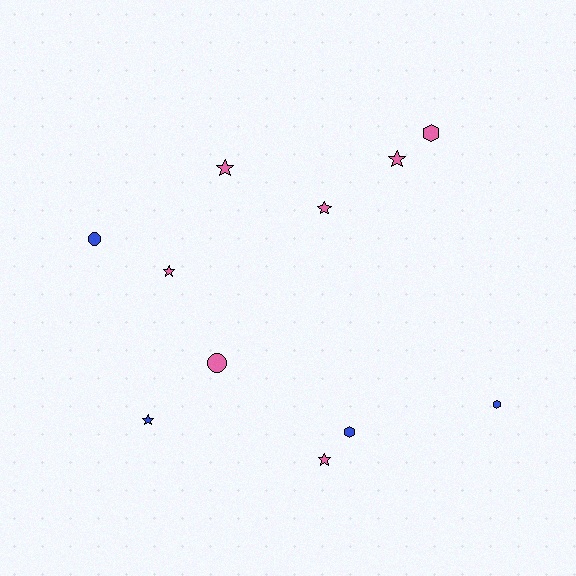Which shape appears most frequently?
Star, with 6 objects.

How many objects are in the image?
There are 11 objects.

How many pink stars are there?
There are 5 pink stars.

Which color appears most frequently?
Pink, with 7 objects.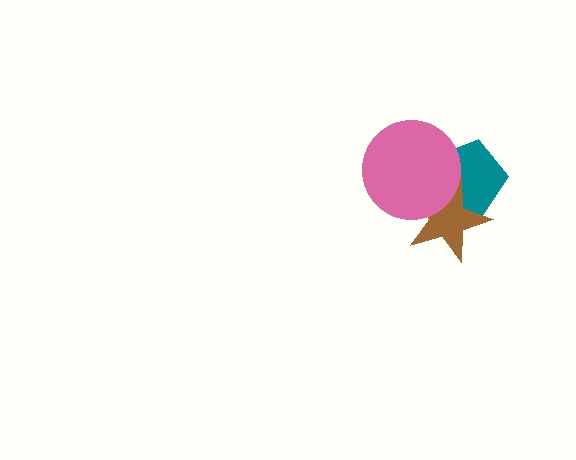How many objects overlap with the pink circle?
2 objects overlap with the pink circle.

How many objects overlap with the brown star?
2 objects overlap with the brown star.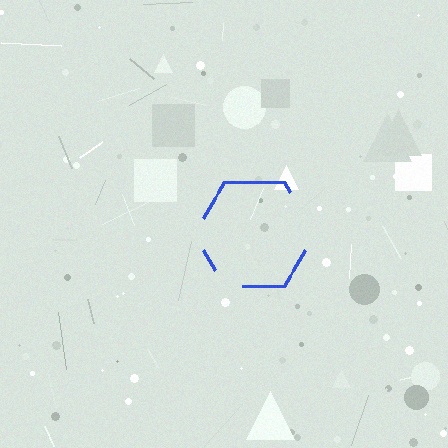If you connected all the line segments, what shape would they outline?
They would outline a hexagon.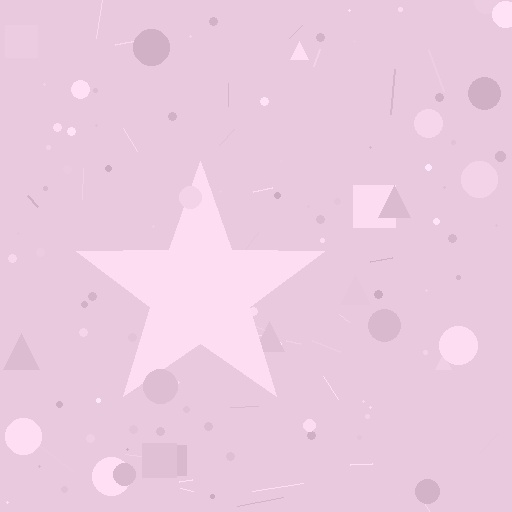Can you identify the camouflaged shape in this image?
The camouflaged shape is a star.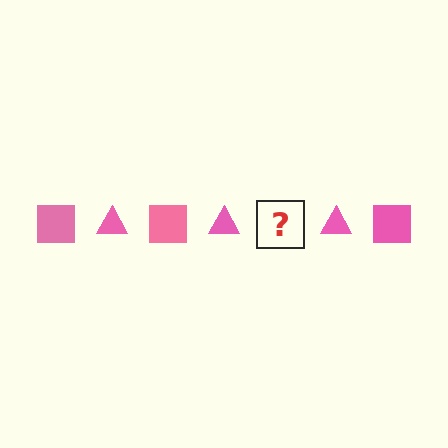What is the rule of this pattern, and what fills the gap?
The rule is that the pattern cycles through square, triangle shapes in pink. The gap should be filled with a pink square.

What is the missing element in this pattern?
The missing element is a pink square.